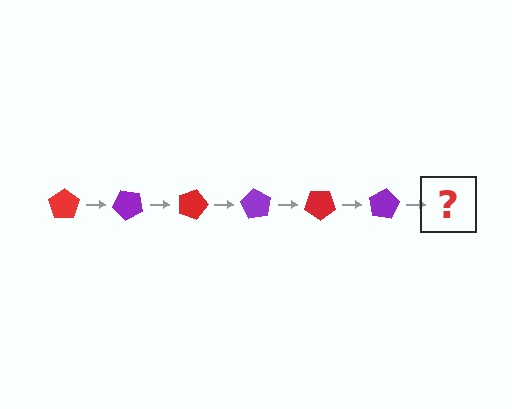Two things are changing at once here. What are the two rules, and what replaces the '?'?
The two rules are that it rotates 45 degrees each step and the color cycles through red and purple. The '?' should be a red pentagon, rotated 270 degrees from the start.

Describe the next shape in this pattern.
It should be a red pentagon, rotated 270 degrees from the start.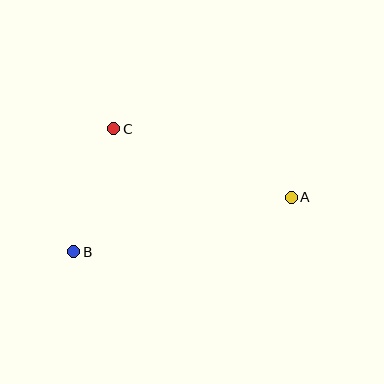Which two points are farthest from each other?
Points A and B are farthest from each other.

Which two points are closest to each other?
Points B and C are closest to each other.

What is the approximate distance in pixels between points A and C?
The distance between A and C is approximately 190 pixels.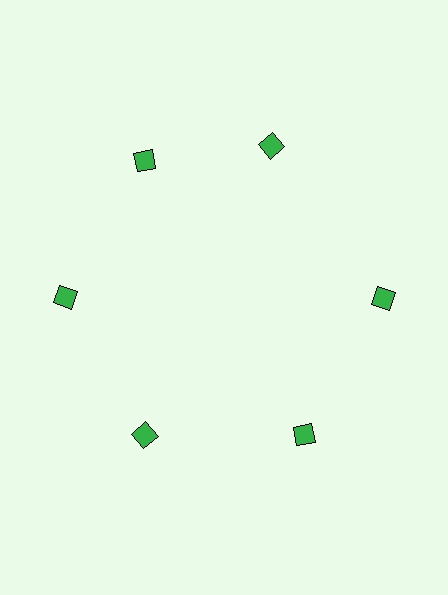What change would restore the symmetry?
The symmetry would be restored by rotating it back into even spacing with its neighbors so that all 6 diamonds sit at equal angles and equal distance from the center.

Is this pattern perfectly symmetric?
No. The 6 green diamonds are arranged in a ring, but one element near the 1 o'clock position is rotated out of alignment along the ring, breaking the 6-fold rotational symmetry.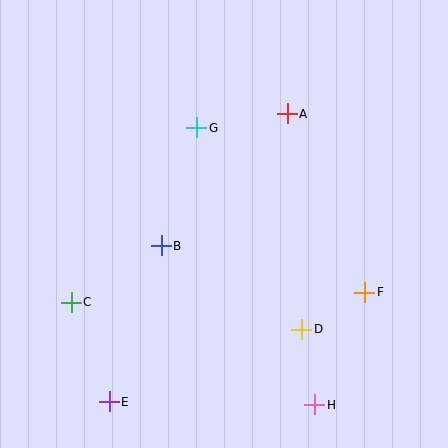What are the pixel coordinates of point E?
Point E is at (109, 402).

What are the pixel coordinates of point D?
Point D is at (302, 329).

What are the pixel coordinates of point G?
Point G is at (197, 128).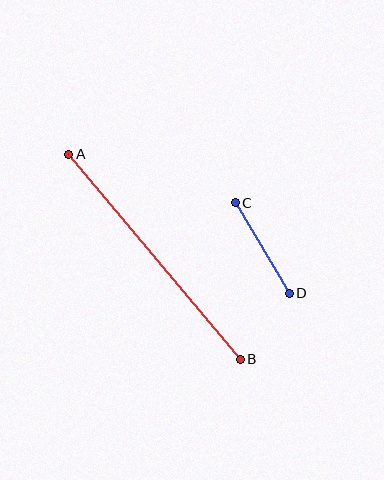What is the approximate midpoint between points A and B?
The midpoint is at approximately (154, 257) pixels.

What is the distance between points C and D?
The distance is approximately 105 pixels.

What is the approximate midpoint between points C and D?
The midpoint is at approximately (262, 248) pixels.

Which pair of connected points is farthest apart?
Points A and B are farthest apart.